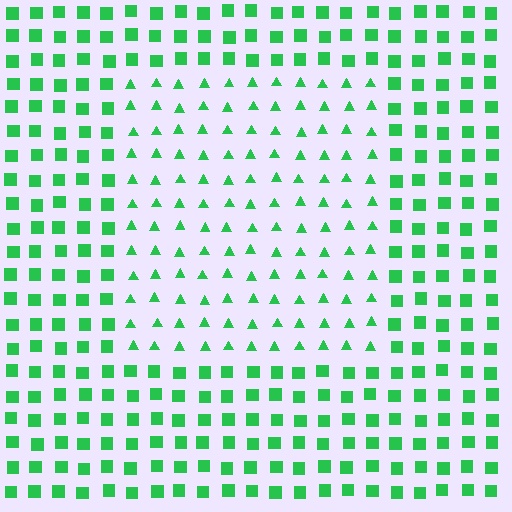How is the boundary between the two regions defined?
The boundary is defined by a change in element shape: triangles inside vs. squares outside. All elements share the same color and spacing.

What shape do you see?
I see a rectangle.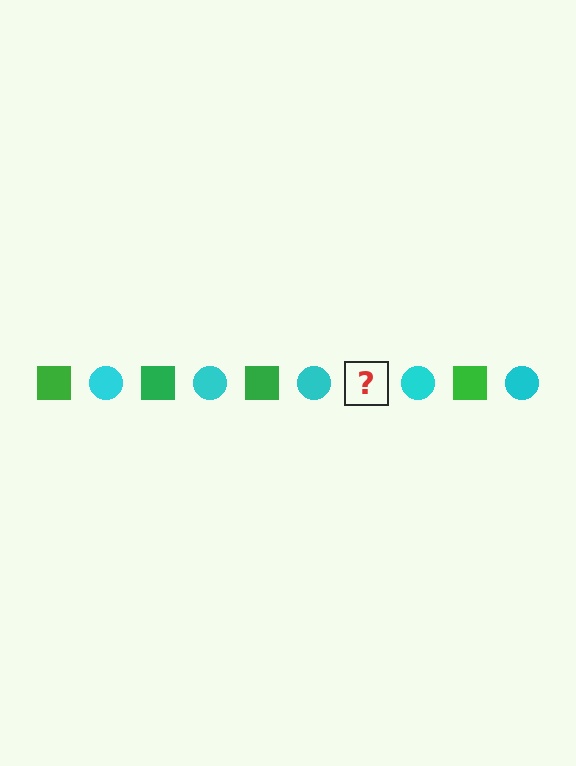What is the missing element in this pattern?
The missing element is a green square.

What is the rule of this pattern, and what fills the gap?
The rule is that the pattern alternates between green square and cyan circle. The gap should be filled with a green square.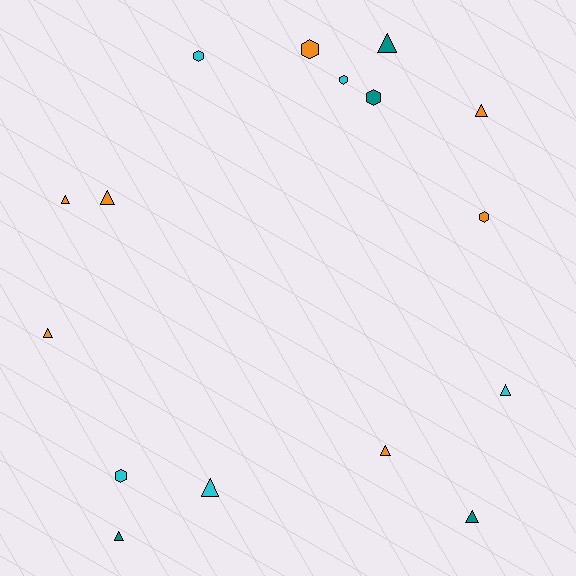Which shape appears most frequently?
Triangle, with 10 objects.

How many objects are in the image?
There are 16 objects.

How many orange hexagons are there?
There are 2 orange hexagons.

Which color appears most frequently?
Orange, with 7 objects.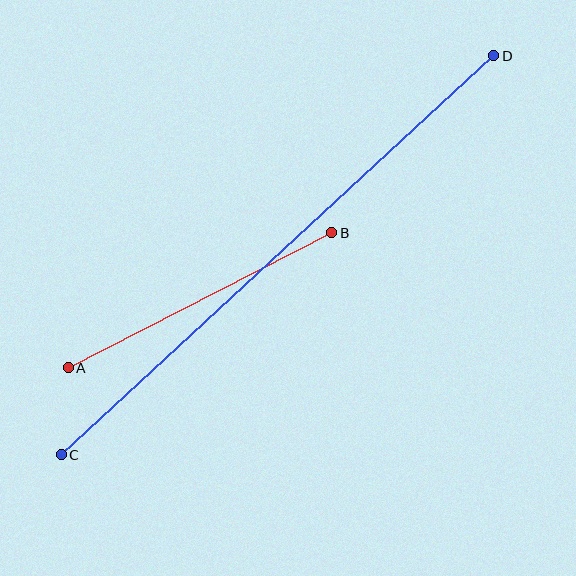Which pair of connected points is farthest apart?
Points C and D are farthest apart.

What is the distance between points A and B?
The distance is approximately 296 pixels.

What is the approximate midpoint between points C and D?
The midpoint is at approximately (278, 255) pixels.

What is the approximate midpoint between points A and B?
The midpoint is at approximately (200, 300) pixels.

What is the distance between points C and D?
The distance is approximately 588 pixels.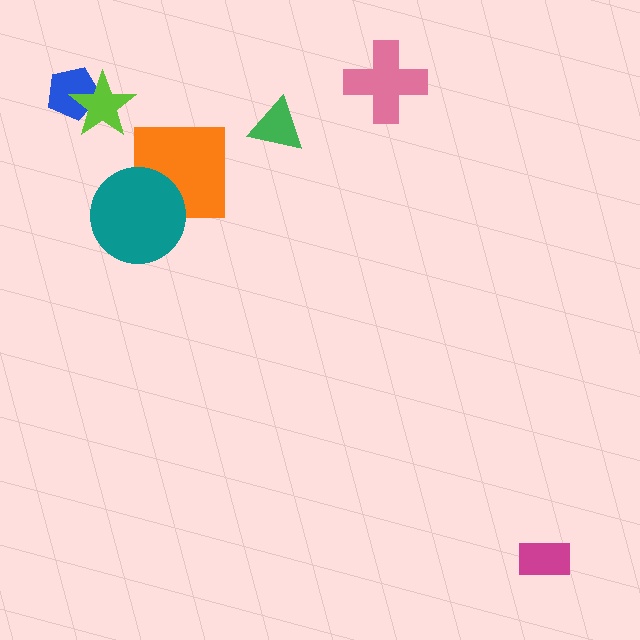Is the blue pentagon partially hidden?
Yes, it is partially covered by another shape.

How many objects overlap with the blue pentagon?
1 object overlaps with the blue pentagon.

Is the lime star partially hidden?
No, no other shape covers it.